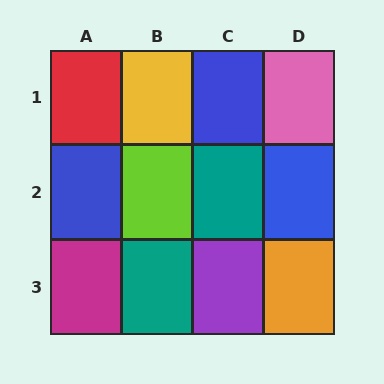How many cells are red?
1 cell is red.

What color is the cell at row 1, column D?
Pink.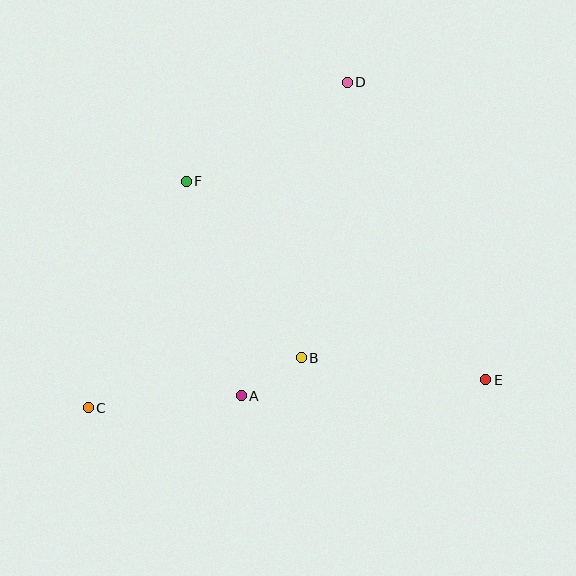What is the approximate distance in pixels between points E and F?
The distance between E and F is approximately 360 pixels.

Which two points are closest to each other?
Points A and B are closest to each other.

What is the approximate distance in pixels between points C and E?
The distance between C and E is approximately 398 pixels.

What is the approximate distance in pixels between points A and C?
The distance between A and C is approximately 153 pixels.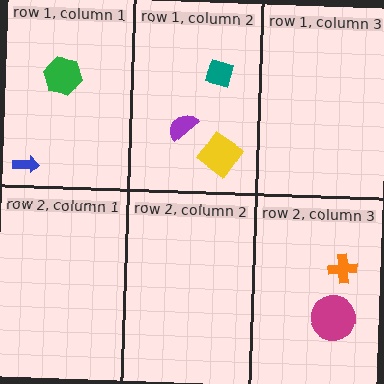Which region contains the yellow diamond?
The row 1, column 2 region.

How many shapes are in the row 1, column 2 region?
3.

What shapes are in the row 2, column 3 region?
The magenta circle, the orange cross.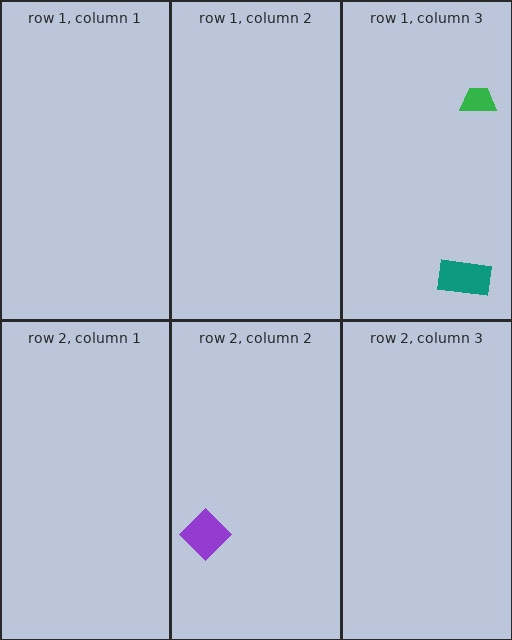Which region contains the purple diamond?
The row 2, column 2 region.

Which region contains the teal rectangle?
The row 1, column 3 region.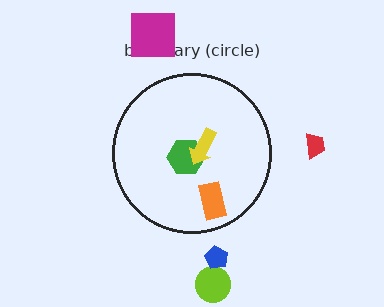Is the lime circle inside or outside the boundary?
Outside.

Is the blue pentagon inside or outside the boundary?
Outside.